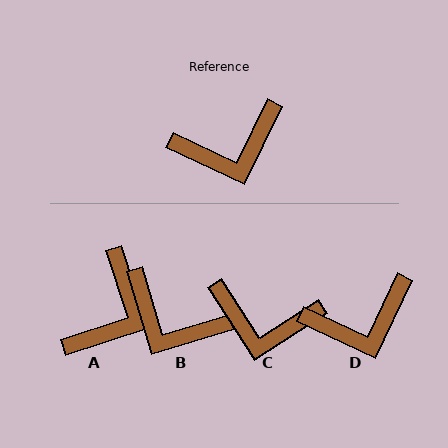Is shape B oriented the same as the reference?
No, it is off by about 48 degrees.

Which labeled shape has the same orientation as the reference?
D.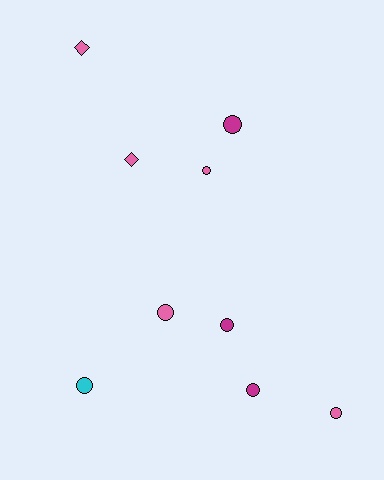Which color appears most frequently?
Pink, with 5 objects.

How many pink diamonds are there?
There are 2 pink diamonds.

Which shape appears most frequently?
Circle, with 7 objects.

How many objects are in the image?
There are 9 objects.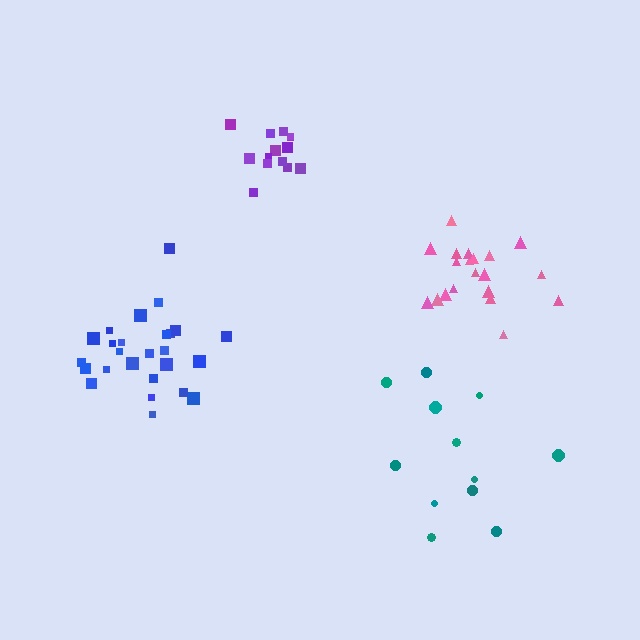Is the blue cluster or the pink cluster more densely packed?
Pink.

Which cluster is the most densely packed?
Purple.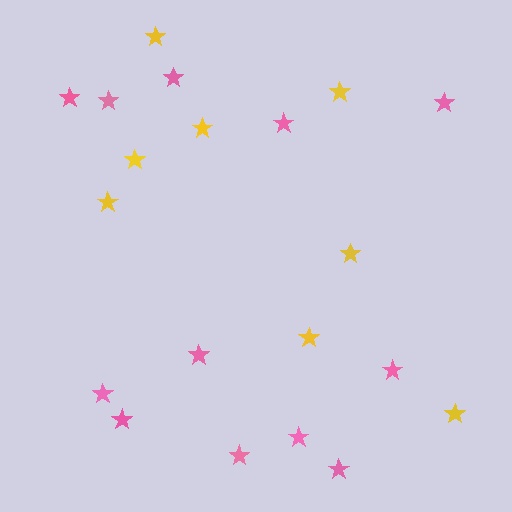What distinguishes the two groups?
There are 2 groups: one group of pink stars (12) and one group of yellow stars (8).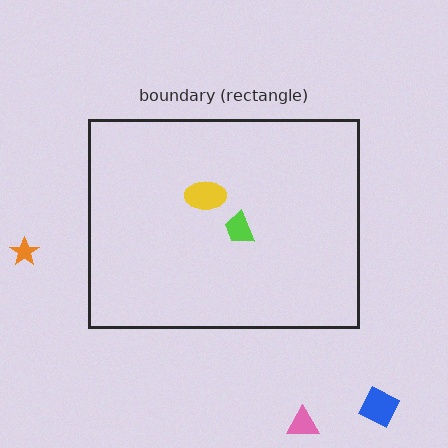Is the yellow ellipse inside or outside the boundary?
Inside.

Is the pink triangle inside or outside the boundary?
Outside.